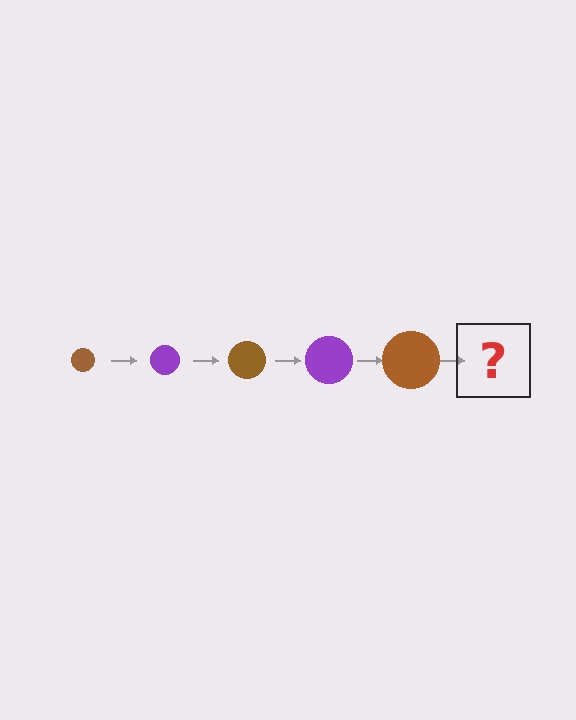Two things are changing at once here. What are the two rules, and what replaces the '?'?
The two rules are that the circle grows larger each step and the color cycles through brown and purple. The '?' should be a purple circle, larger than the previous one.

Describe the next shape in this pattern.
It should be a purple circle, larger than the previous one.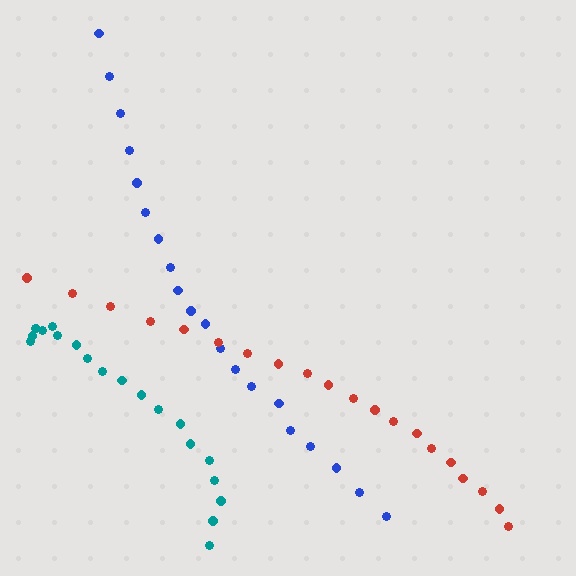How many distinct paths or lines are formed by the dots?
There are 3 distinct paths.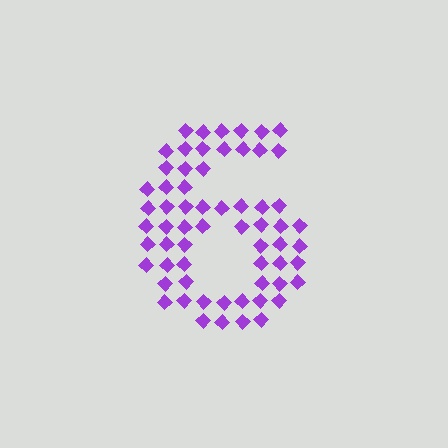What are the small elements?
The small elements are diamonds.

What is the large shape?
The large shape is the digit 6.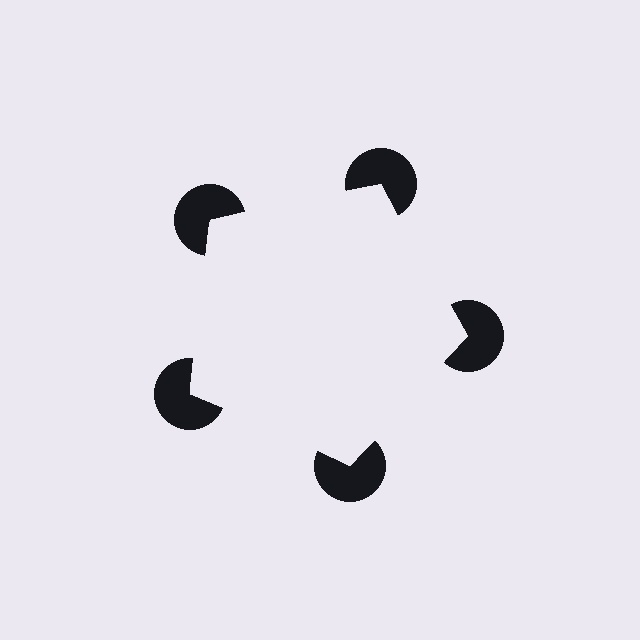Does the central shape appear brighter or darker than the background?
It typically appears slightly brighter than the background, even though no actual brightness change is drawn.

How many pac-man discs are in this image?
There are 5 — one at each vertex of the illusory pentagon.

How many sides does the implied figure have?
5 sides.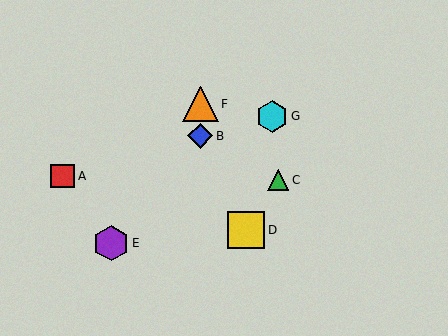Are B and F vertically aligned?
Yes, both are at x≈200.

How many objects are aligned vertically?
2 objects (B, F) are aligned vertically.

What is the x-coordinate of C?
Object C is at x≈278.